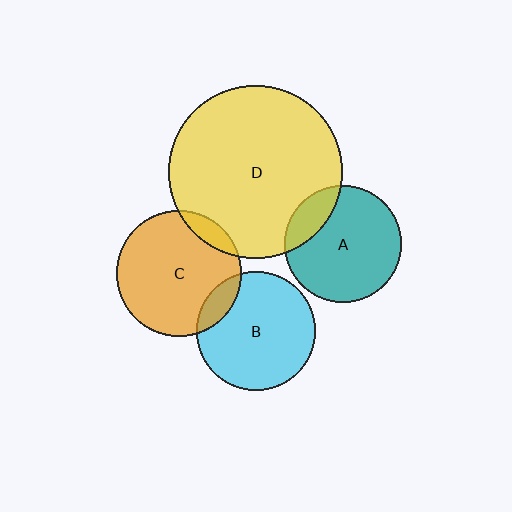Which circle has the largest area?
Circle D (yellow).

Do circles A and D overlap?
Yes.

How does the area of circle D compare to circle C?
Approximately 1.9 times.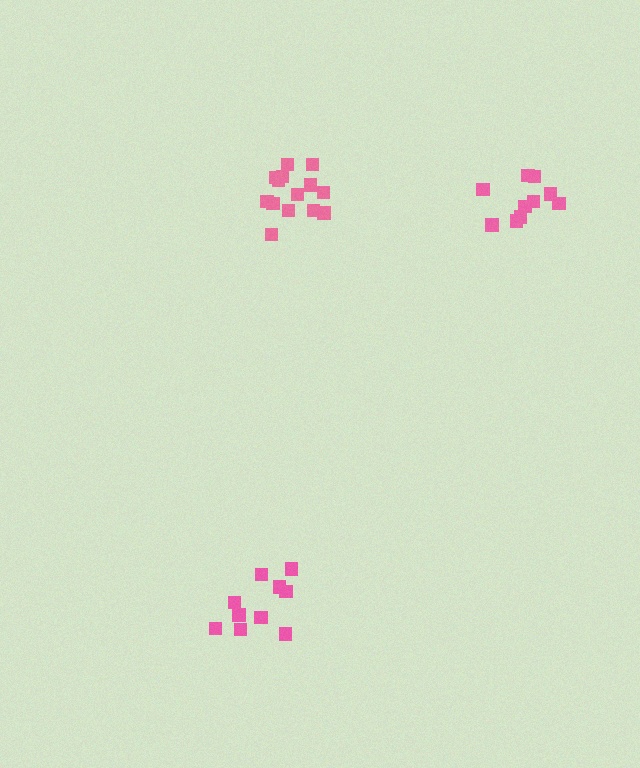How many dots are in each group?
Group 1: 10 dots, Group 2: 14 dots, Group 3: 10 dots (34 total).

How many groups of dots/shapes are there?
There are 3 groups.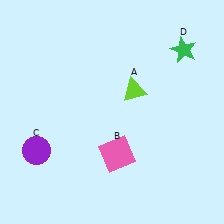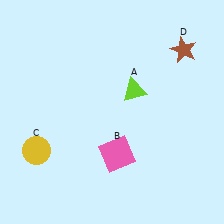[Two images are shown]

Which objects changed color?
C changed from purple to yellow. D changed from green to brown.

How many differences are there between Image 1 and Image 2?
There are 2 differences between the two images.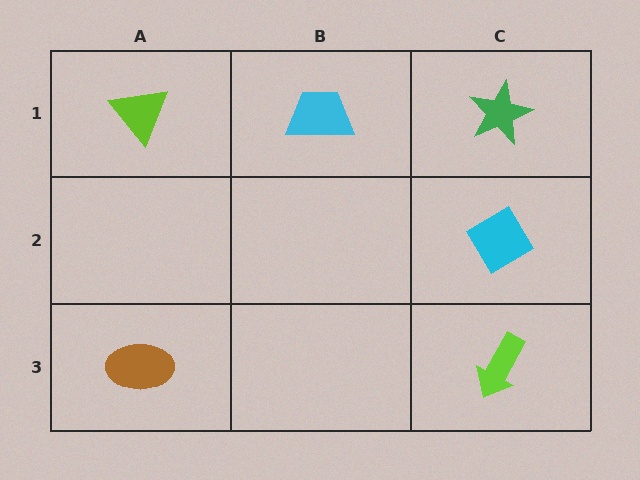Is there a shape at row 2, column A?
No, that cell is empty.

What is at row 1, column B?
A cyan trapezoid.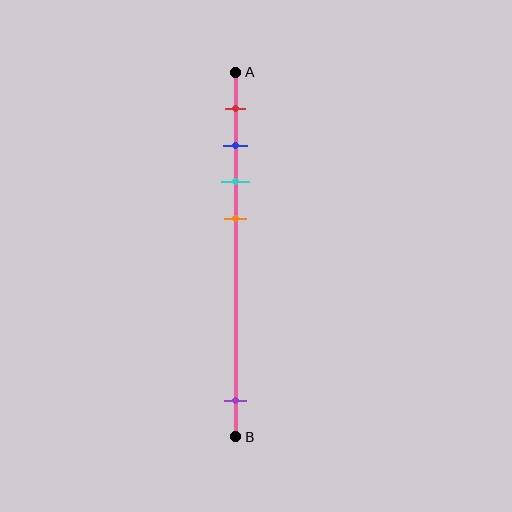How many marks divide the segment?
There are 5 marks dividing the segment.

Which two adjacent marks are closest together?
The blue and cyan marks are the closest adjacent pair.